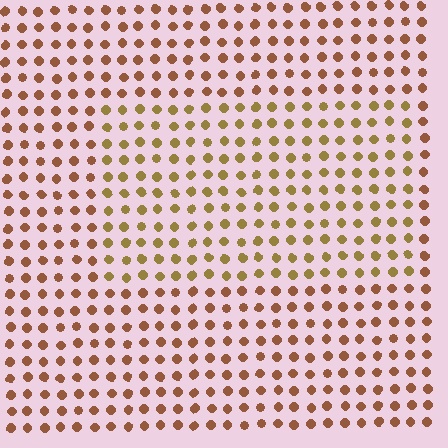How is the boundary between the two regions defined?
The boundary is defined purely by a slight shift in hue (about 28 degrees). Spacing, size, and orientation are identical on both sides.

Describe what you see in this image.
The image is filled with small brown elements in a uniform arrangement. A rectangle-shaped region is visible where the elements are tinted to a slightly different hue, forming a subtle color boundary.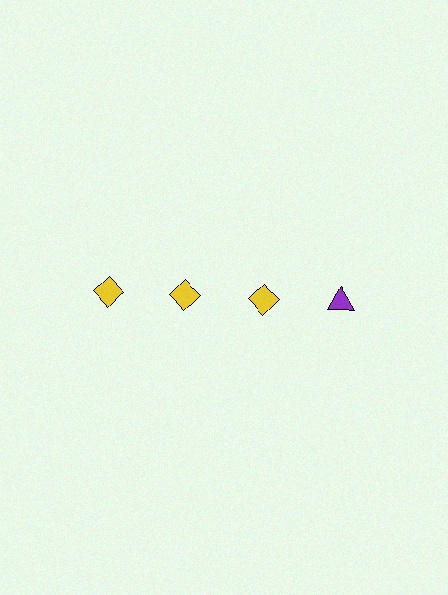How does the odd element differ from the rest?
It differs in both color (purple instead of yellow) and shape (triangle instead of diamond).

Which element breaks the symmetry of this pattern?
The purple triangle in the top row, second from right column breaks the symmetry. All other shapes are yellow diamonds.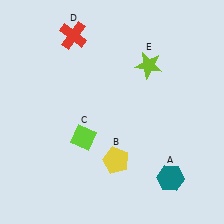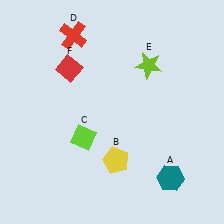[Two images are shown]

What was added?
A red diamond (F) was added in Image 2.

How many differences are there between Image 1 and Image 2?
There is 1 difference between the two images.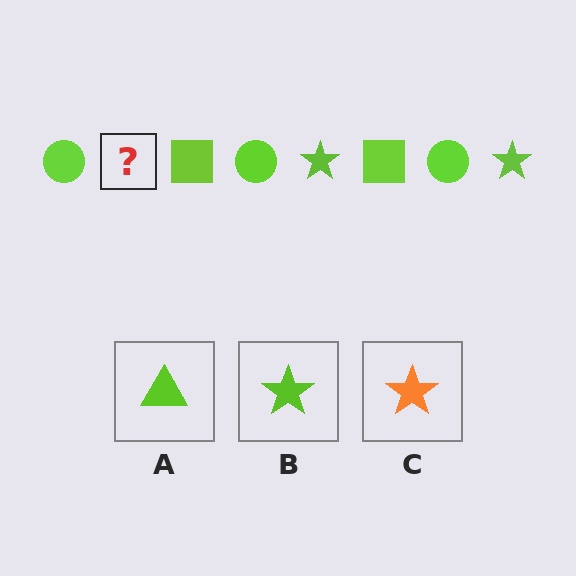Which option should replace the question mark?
Option B.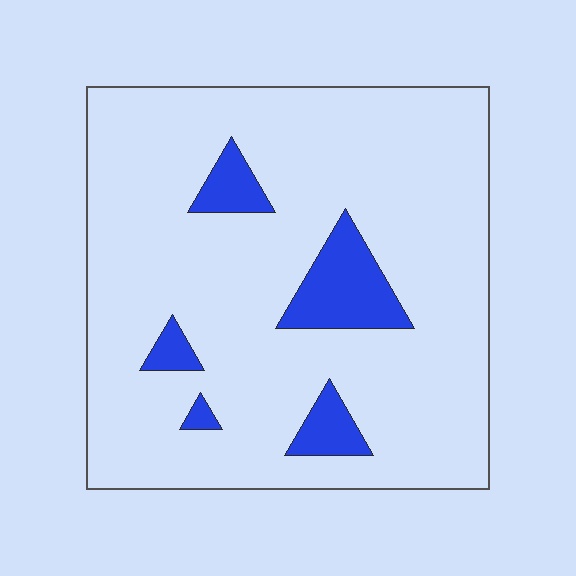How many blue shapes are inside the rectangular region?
5.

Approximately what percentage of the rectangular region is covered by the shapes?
Approximately 10%.